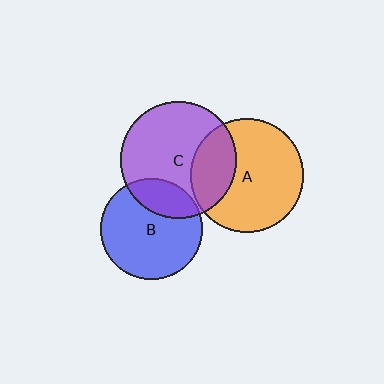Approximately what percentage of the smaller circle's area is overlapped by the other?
Approximately 30%.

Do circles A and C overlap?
Yes.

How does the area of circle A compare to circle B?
Approximately 1.3 times.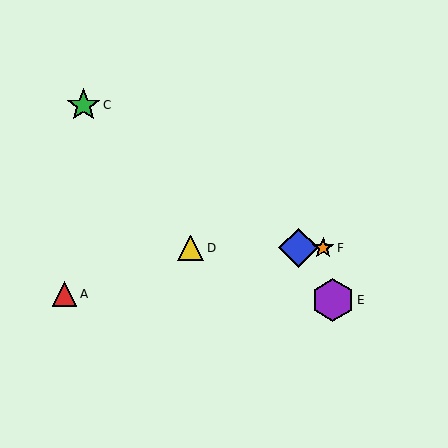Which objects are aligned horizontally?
Objects B, D, F are aligned horizontally.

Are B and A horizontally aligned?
No, B is at y≈248 and A is at y≈294.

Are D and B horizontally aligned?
Yes, both are at y≈248.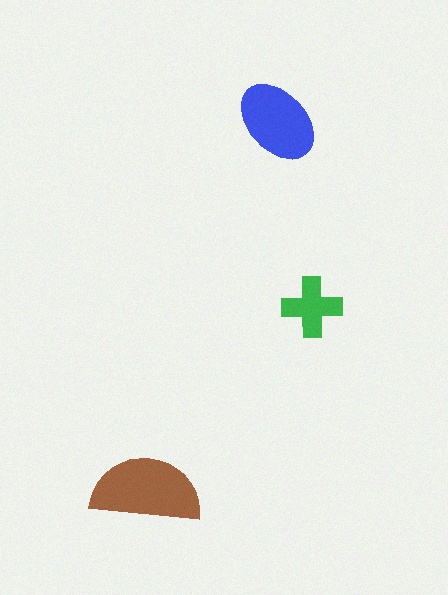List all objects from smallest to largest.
The green cross, the blue ellipse, the brown semicircle.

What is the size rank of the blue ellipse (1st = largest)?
2nd.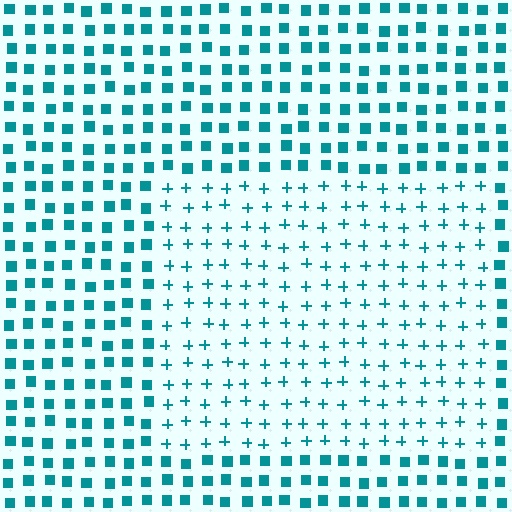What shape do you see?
I see a rectangle.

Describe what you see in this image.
The image is filled with small teal elements arranged in a uniform grid. A rectangle-shaped region contains plus signs, while the surrounding area contains squares. The boundary is defined purely by the change in element shape.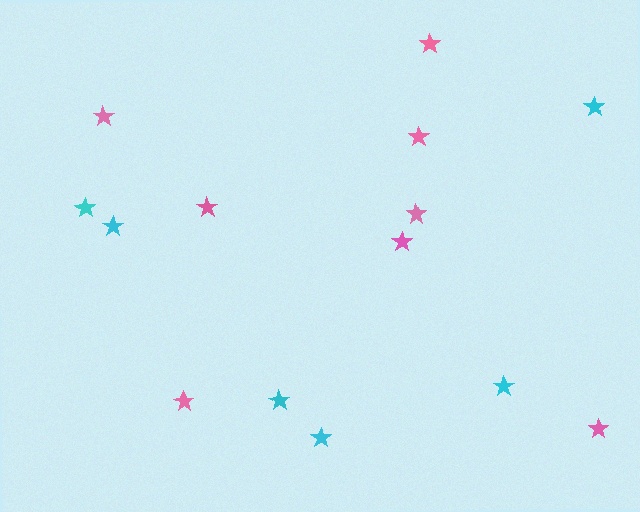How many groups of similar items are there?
There are 2 groups: one group of pink stars (8) and one group of cyan stars (6).